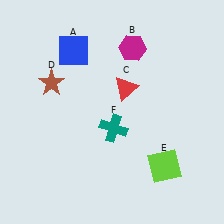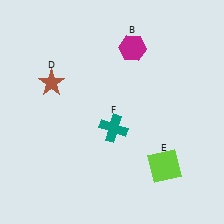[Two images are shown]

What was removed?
The red triangle (C), the blue square (A) were removed in Image 2.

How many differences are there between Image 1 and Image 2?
There are 2 differences between the two images.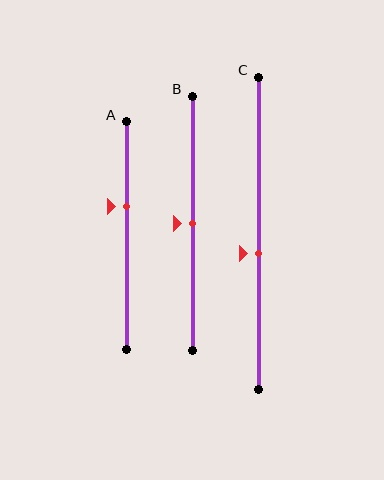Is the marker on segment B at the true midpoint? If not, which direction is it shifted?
Yes, the marker on segment B is at the true midpoint.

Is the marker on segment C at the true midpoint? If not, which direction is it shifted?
No, the marker on segment C is shifted downward by about 6% of the segment length.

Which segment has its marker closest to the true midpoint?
Segment B has its marker closest to the true midpoint.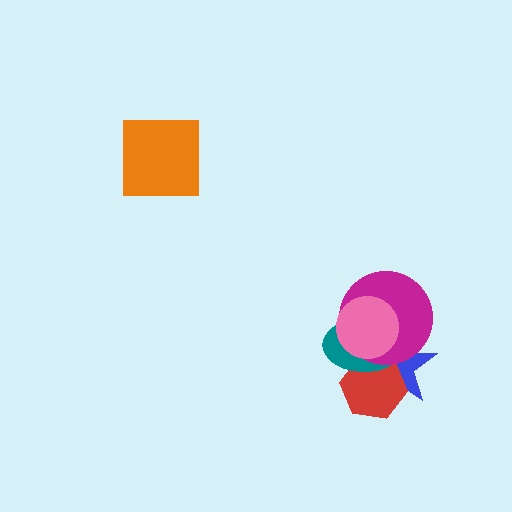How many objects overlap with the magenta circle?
4 objects overlap with the magenta circle.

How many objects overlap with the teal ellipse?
4 objects overlap with the teal ellipse.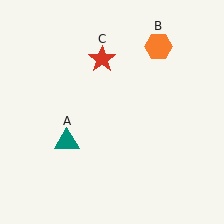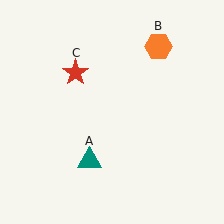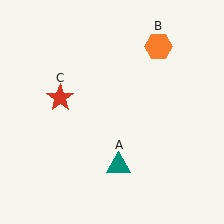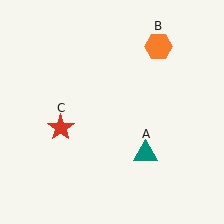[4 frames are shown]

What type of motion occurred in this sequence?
The teal triangle (object A), red star (object C) rotated counterclockwise around the center of the scene.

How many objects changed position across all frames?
2 objects changed position: teal triangle (object A), red star (object C).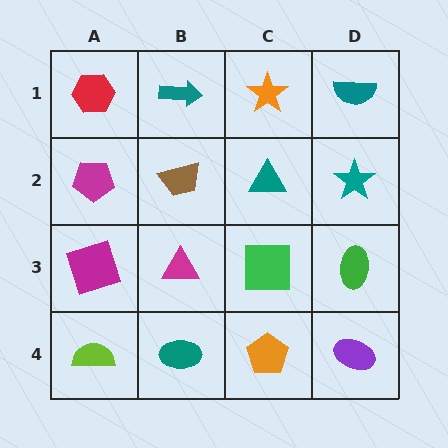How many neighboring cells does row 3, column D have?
3.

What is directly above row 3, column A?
A magenta pentagon.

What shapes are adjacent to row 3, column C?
A teal triangle (row 2, column C), an orange pentagon (row 4, column C), a magenta triangle (row 3, column B), a green ellipse (row 3, column D).